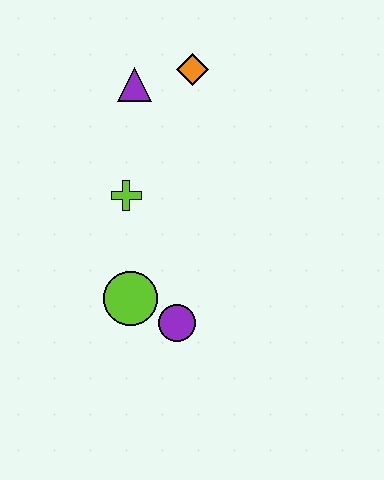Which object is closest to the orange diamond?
The purple triangle is closest to the orange diamond.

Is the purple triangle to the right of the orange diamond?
No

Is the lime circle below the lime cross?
Yes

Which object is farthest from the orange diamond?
The purple circle is farthest from the orange diamond.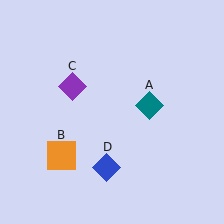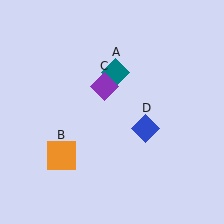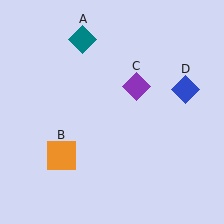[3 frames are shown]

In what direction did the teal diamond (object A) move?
The teal diamond (object A) moved up and to the left.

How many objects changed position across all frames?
3 objects changed position: teal diamond (object A), purple diamond (object C), blue diamond (object D).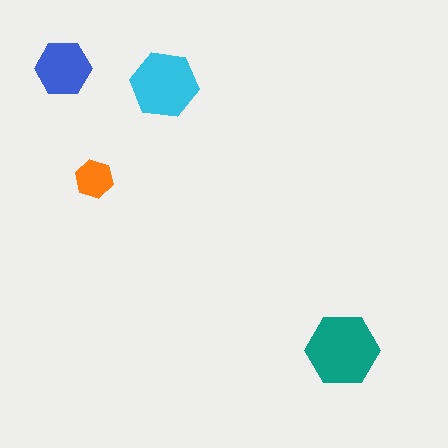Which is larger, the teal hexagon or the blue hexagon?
The teal one.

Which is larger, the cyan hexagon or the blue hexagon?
The cyan one.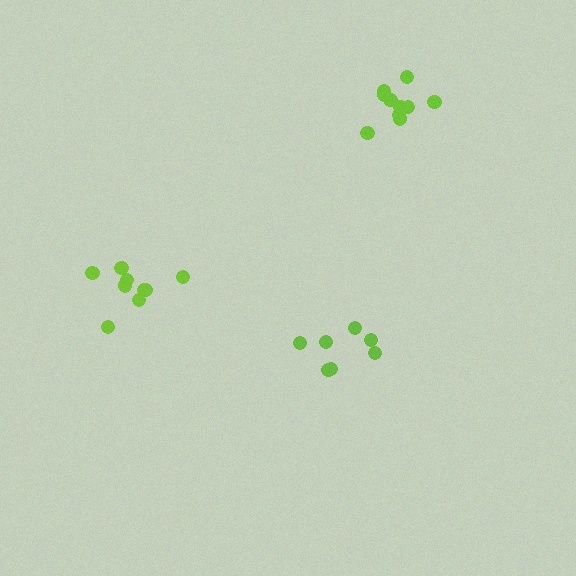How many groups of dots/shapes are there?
There are 3 groups.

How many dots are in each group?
Group 1: 9 dots, Group 2: 7 dots, Group 3: 10 dots (26 total).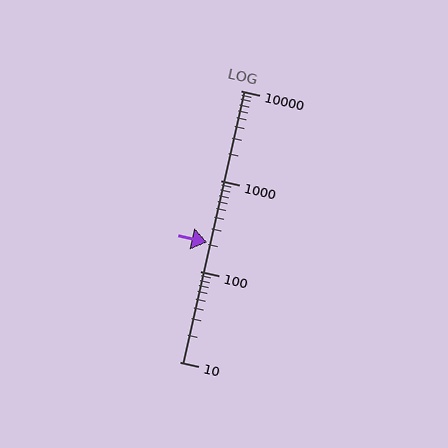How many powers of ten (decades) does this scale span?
The scale spans 3 decades, from 10 to 10000.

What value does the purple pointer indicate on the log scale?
The pointer indicates approximately 210.